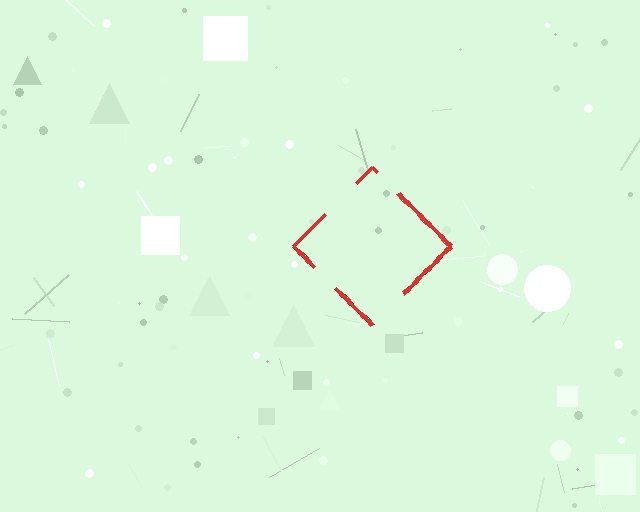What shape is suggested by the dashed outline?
The dashed outline suggests a diamond.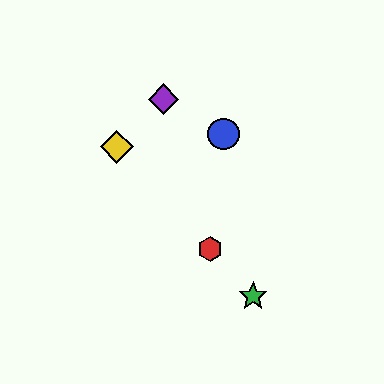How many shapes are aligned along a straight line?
3 shapes (the red hexagon, the green star, the yellow diamond) are aligned along a straight line.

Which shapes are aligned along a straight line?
The red hexagon, the green star, the yellow diamond are aligned along a straight line.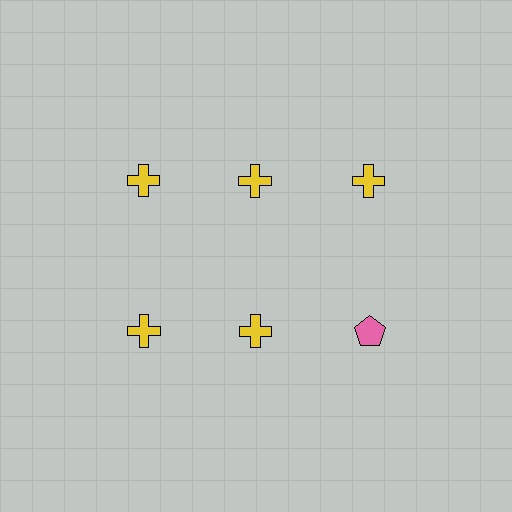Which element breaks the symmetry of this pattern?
The pink pentagon in the second row, center column breaks the symmetry. All other shapes are yellow crosses.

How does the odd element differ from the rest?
It differs in both color (pink instead of yellow) and shape (pentagon instead of cross).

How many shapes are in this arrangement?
There are 6 shapes arranged in a grid pattern.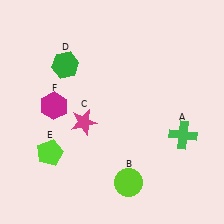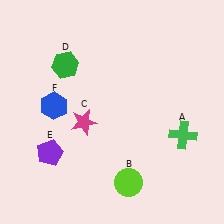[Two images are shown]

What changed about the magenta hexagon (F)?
In Image 1, F is magenta. In Image 2, it changed to blue.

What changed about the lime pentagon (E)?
In Image 1, E is lime. In Image 2, it changed to purple.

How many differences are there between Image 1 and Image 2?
There are 2 differences between the two images.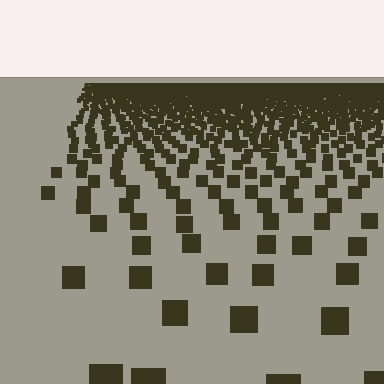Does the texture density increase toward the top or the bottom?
Density increases toward the top.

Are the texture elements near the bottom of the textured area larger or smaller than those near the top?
Larger. Near the bottom, elements are closer to the viewer and appear at a bigger on-screen size.